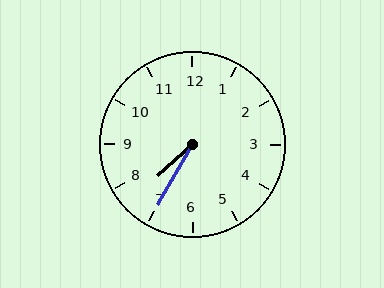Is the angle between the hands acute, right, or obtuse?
It is acute.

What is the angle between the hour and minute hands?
Approximately 18 degrees.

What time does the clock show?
7:35.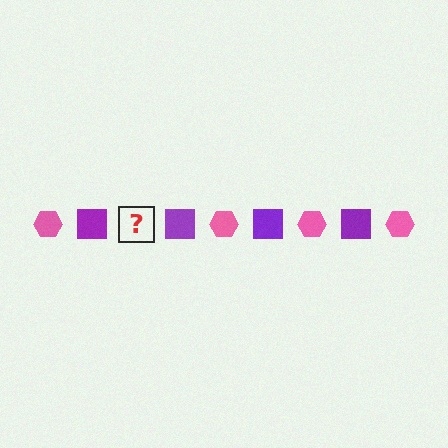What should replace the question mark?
The question mark should be replaced with a pink hexagon.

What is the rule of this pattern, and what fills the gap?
The rule is that the pattern alternates between pink hexagon and purple square. The gap should be filled with a pink hexagon.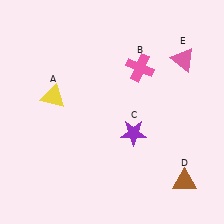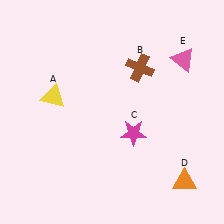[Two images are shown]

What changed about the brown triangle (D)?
In Image 1, D is brown. In Image 2, it changed to orange.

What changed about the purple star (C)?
In Image 1, C is purple. In Image 2, it changed to magenta.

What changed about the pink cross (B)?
In Image 1, B is pink. In Image 2, it changed to brown.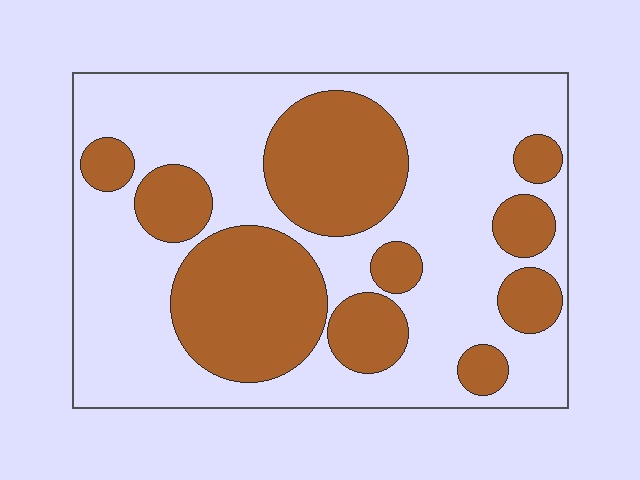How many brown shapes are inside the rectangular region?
10.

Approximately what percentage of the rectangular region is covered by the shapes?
Approximately 35%.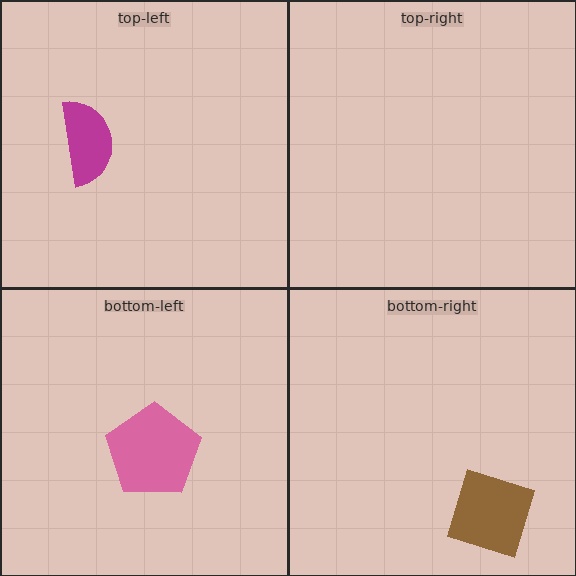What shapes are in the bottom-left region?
The pink pentagon.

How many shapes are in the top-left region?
1.